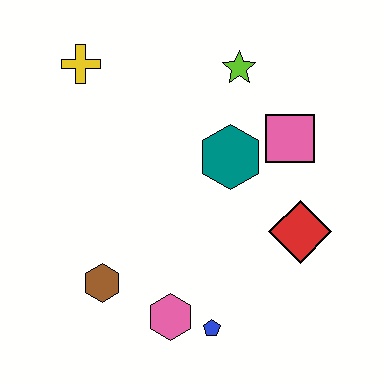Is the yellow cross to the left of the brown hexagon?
Yes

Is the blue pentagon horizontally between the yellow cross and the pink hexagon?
No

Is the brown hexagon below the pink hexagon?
No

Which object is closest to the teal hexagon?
The pink square is closest to the teal hexagon.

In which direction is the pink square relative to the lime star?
The pink square is below the lime star.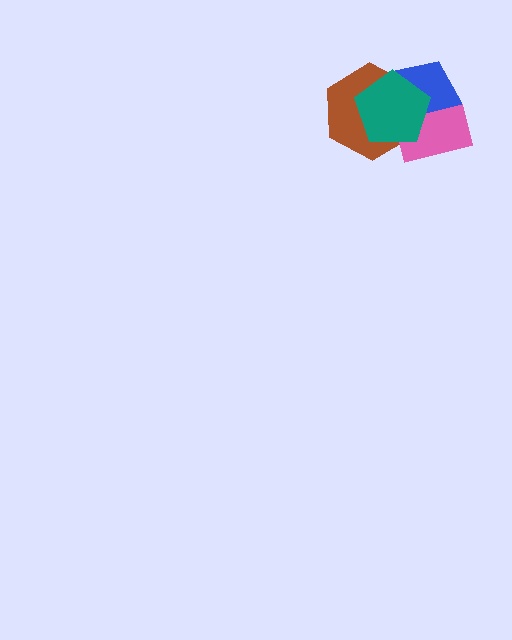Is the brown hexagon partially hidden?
Yes, it is partially covered by another shape.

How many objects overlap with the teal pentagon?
3 objects overlap with the teal pentagon.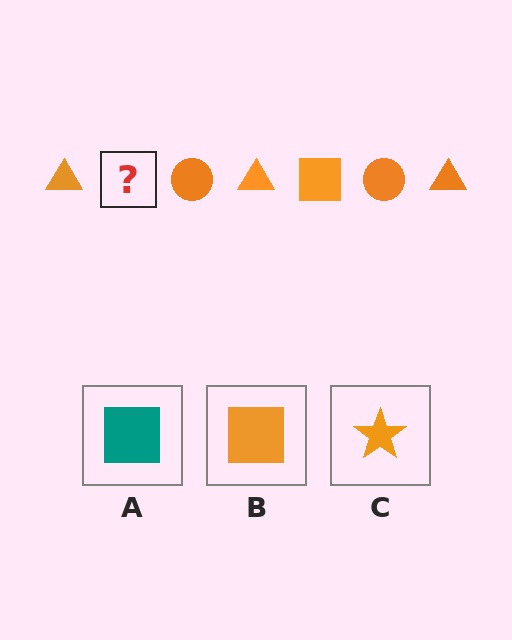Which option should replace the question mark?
Option B.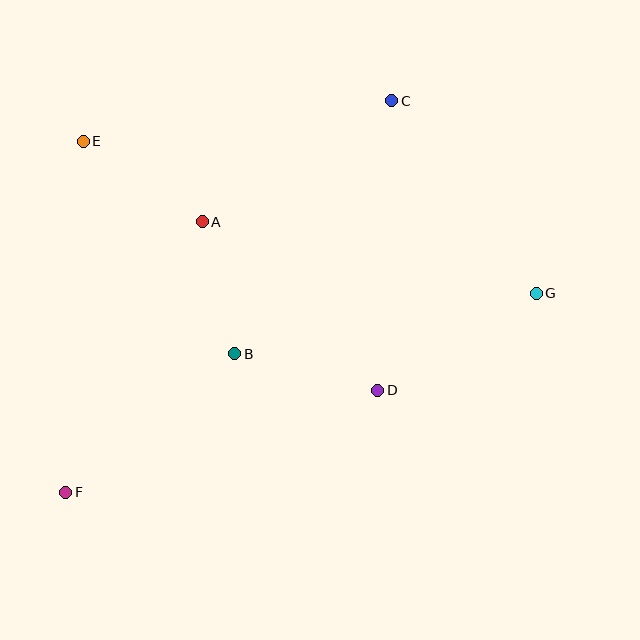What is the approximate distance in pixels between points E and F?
The distance between E and F is approximately 352 pixels.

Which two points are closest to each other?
Points A and B are closest to each other.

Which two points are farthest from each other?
Points F and G are farthest from each other.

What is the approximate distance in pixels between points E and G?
The distance between E and G is approximately 478 pixels.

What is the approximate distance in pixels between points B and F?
The distance between B and F is approximately 219 pixels.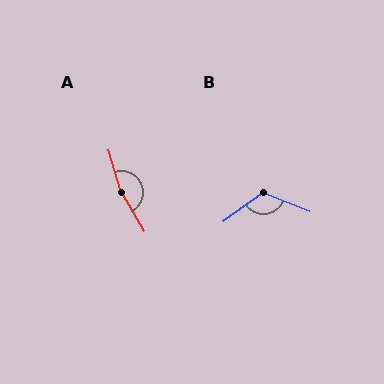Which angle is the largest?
A, at approximately 165 degrees.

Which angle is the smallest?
B, at approximately 122 degrees.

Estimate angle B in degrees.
Approximately 122 degrees.